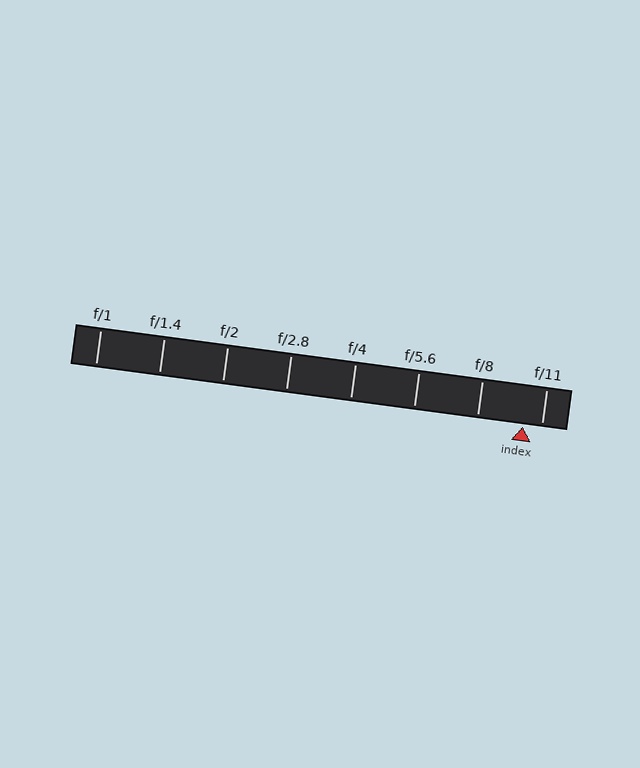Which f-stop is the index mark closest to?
The index mark is closest to f/11.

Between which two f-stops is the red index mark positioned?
The index mark is between f/8 and f/11.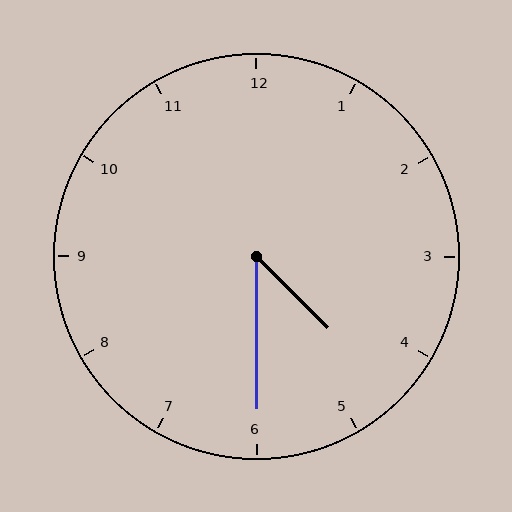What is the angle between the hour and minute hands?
Approximately 45 degrees.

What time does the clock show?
4:30.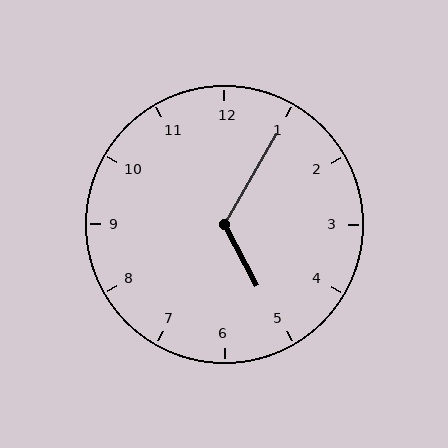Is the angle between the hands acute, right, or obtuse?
It is obtuse.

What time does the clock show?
5:05.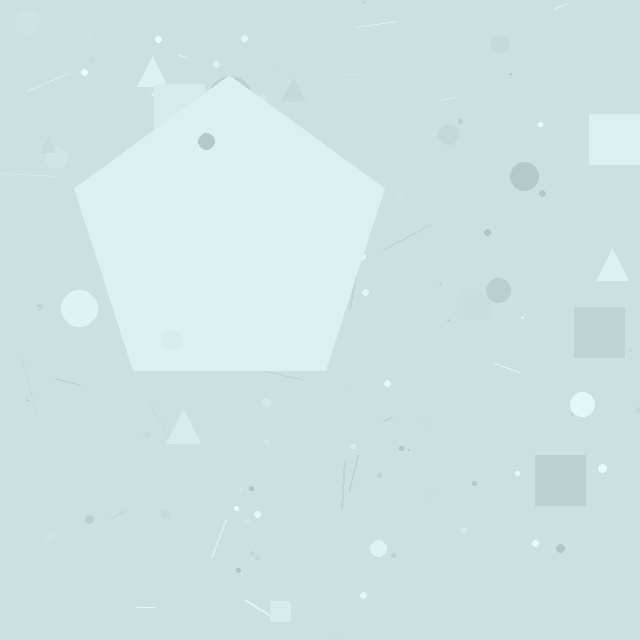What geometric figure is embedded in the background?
A pentagon is embedded in the background.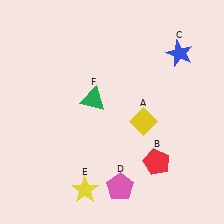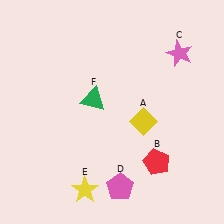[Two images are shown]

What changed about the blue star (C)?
In Image 1, C is blue. In Image 2, it changed to pink.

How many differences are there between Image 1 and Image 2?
There is 1 difference between the two images.